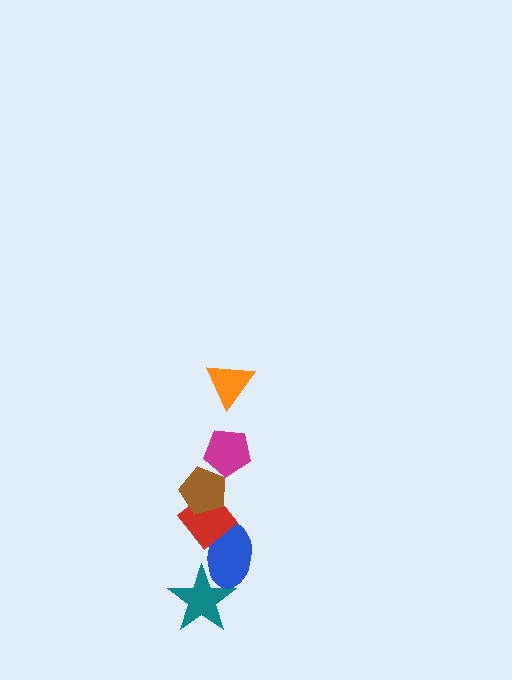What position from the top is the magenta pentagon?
The magenta pentagon is 2nd from the top.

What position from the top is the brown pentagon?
The brown pentagon is 3rd from the top.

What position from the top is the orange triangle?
The orange triangle is 1st from the top.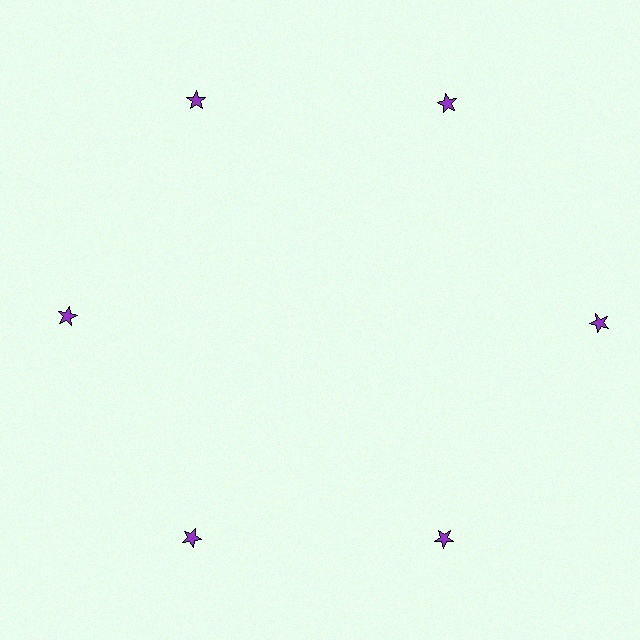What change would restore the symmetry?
The symmetry would be restored by moving it inward, back onto the ring so that all 6 stars sit at equal angles and equal distance from the center.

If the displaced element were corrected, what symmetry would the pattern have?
It would have 6-fold rotational symmetry — the pattern would map onto itself every 60 degrees.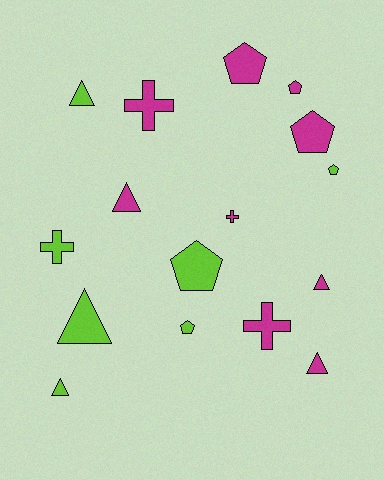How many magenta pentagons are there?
There are 3 magenta pentagons.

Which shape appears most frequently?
Triangle, with 6 objects.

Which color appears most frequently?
Magenta, with 9 objects.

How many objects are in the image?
There are 16 objects.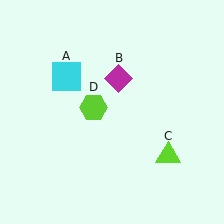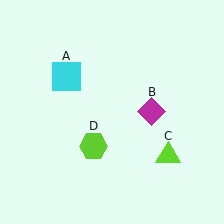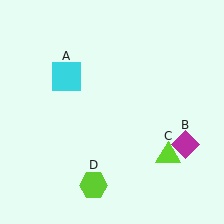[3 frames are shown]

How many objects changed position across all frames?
2 objects changed position: magenta diamond (object B), lime hexagon (object D).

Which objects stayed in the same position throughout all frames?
Cyan square (object A) and lime triangle (object C) remained stationary.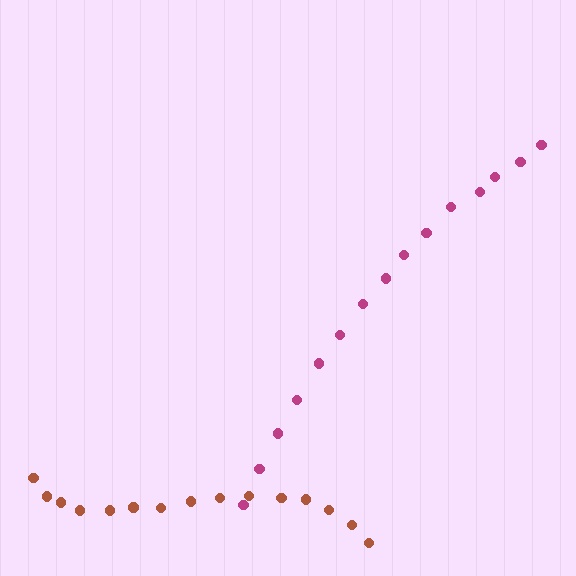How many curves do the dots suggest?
There are 2 distinct paths.